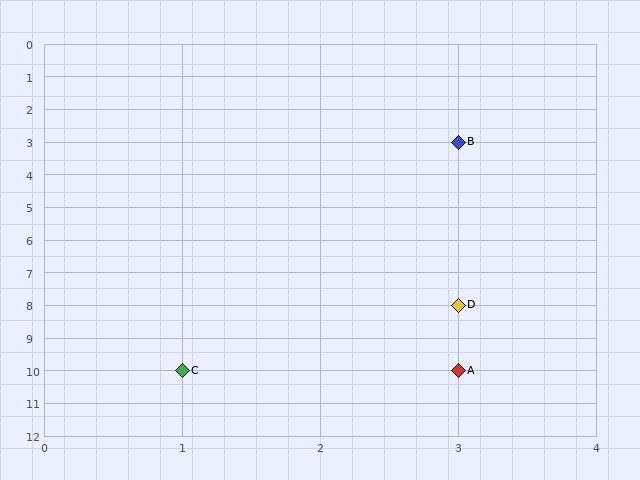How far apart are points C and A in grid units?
Points C and A are 2 columns apart.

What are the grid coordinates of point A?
Point A is at grid coordinates (3, 10).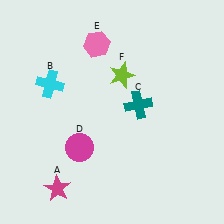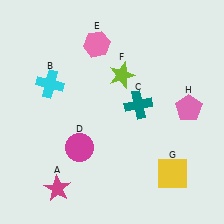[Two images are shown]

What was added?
A yellow square (G), a pink pentagon (H) were added in Image 2.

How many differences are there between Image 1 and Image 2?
There are 2 differences between the two images.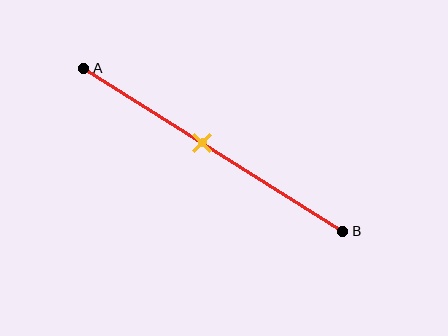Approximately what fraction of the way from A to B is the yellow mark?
The yellow mark is approximately 45% of the way from A to B.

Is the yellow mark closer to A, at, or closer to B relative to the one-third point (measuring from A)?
The yellow mark is closer to point B than the one-third point of segment AB.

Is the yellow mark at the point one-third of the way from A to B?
No, the mark is at about 45% from A, not at the 33% one-third point.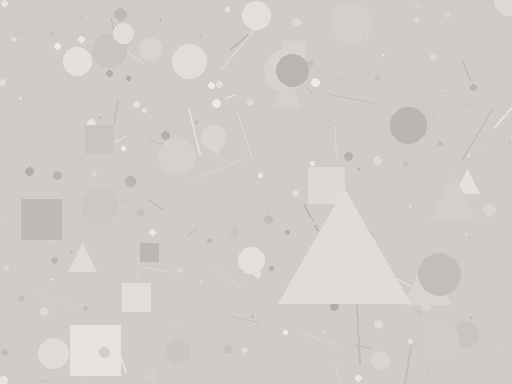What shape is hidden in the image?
A triangle is hidden in the image.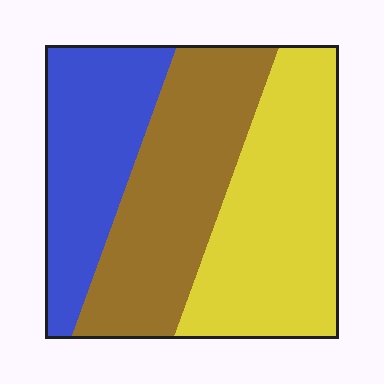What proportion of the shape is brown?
Brown covers around 35% of the shape.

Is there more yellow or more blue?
Yellow.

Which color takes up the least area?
Blue, at roughly 25%.